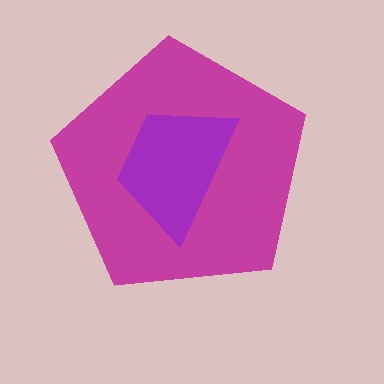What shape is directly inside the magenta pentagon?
The purple trapezoid.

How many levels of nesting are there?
2.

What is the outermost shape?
The magenta pentagon.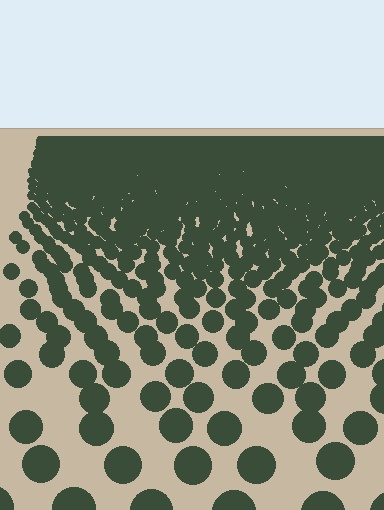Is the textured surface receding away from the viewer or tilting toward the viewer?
The surface is receding away from the viewer. Texture elements get smaller and denser toward the top.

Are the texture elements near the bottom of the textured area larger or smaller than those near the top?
Larger. Near the bottom, elements are closer to the viewer and appear at a bigger on-screen size.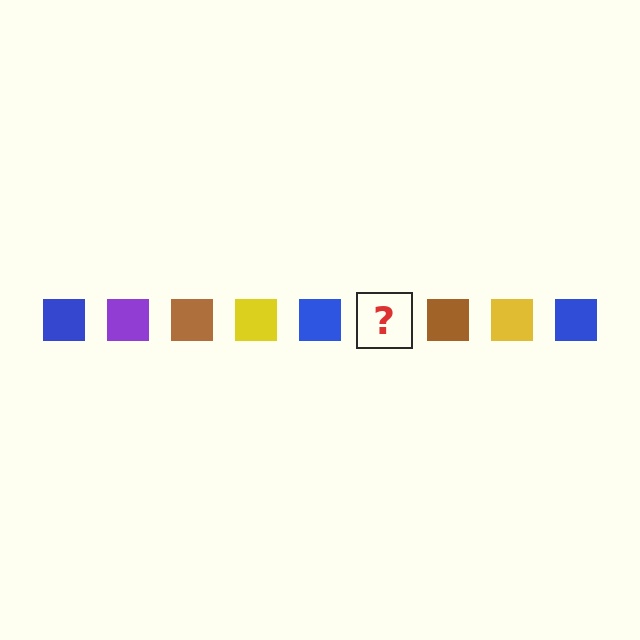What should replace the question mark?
The question mark should be replaced with a purple square.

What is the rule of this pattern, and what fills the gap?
The rule is that the pattern cycles through blue, purple, brown, yellow squares. The gap should be filled with a purple square.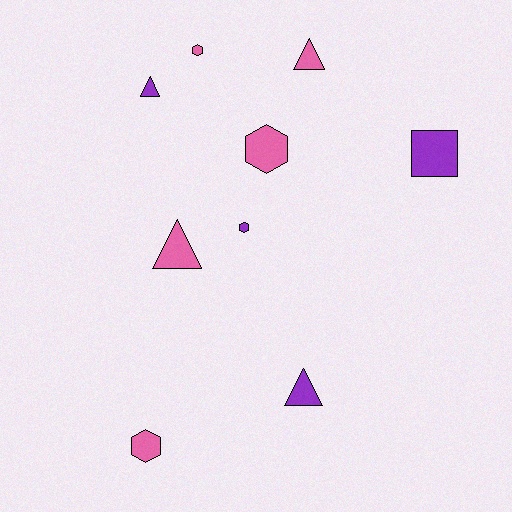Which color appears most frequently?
Pink, with 5 objects.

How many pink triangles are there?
There are 2 pink triangles.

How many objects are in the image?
There are 9 objects.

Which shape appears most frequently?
Triangle, with 4 objects.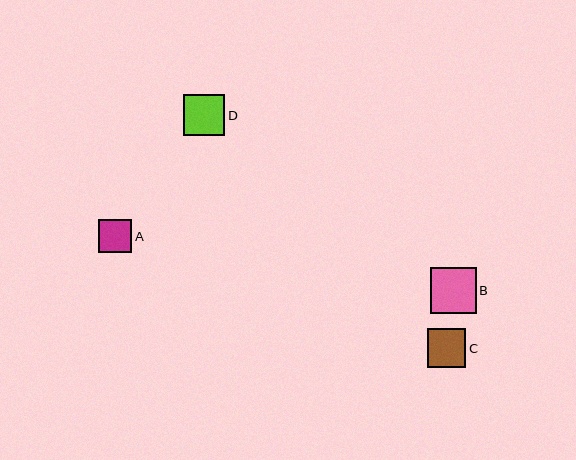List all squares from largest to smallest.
From largest to smallest: B, D, C, A.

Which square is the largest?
Square B is the largest with a size of approximately 46 pixels.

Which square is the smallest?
Square A is the smallest with a size of approximately 33 pixels.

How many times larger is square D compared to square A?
Square D is approximately 1.3 times the size of square A.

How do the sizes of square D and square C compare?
Square D and square C are approximately the same size.